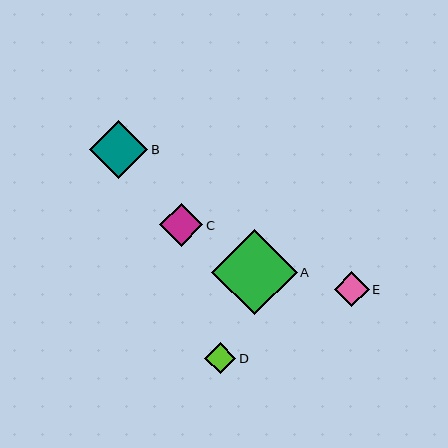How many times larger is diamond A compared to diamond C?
Diamond A is approximately 2.0 times the size of diamond C.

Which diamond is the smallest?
Diamond D is the smallest with a size of approximately 31 pixels.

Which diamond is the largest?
Diamond A is the largest with a size of approximately 86 pixels.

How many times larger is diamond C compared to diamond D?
Diamond C is approximately 1.4 times the size of diamond D.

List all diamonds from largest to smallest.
From largest to smallest: A, B, C, E, D.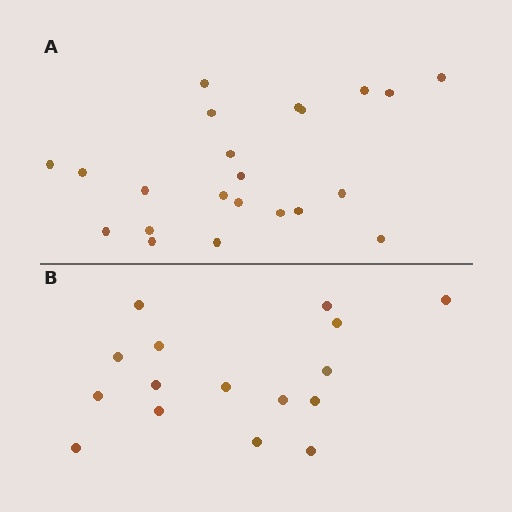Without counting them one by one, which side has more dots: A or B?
Region A (the top region) has more dots.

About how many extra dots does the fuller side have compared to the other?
Region A has about 6 more dots than region B.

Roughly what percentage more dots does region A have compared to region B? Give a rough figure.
About 40% more.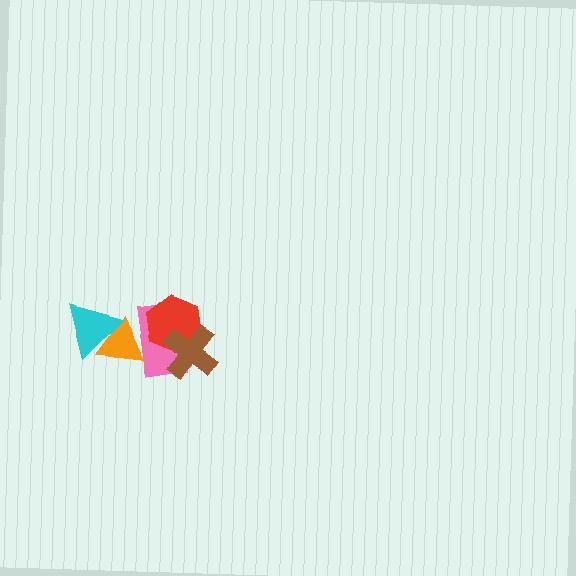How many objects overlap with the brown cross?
2 objects overlap with the brown cross.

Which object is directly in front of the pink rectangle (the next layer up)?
The red hexagon is directly in front of the pink rectangle.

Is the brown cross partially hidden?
No, no other shape covers it.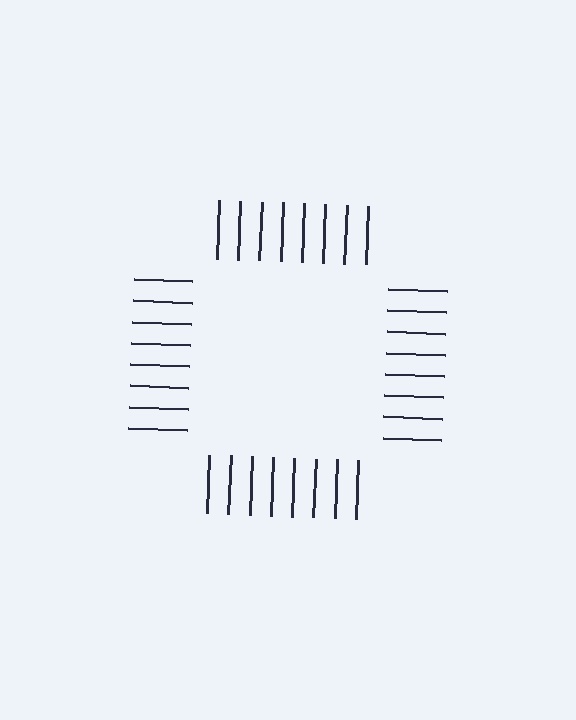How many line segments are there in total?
32 — 8 along each of the 4 edges.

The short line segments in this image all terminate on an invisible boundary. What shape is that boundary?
An illusory square — the line segments terminate on its edges but no continuous stroke is drawn.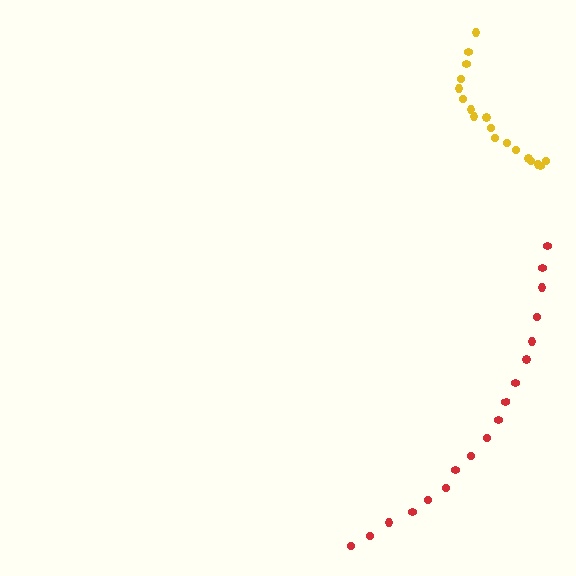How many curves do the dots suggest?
There are 2 distinct paths.